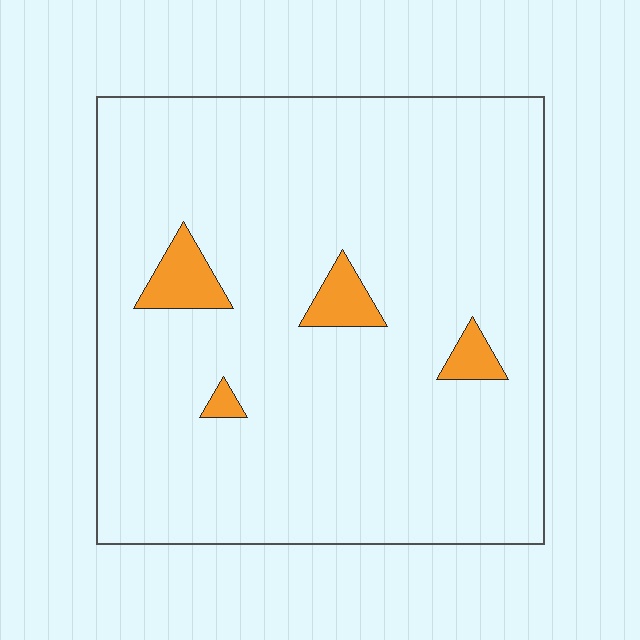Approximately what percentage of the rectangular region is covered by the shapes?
Approximately 5%.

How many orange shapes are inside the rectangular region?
4.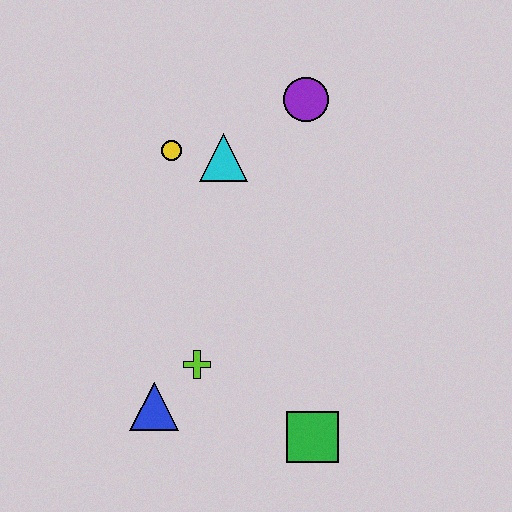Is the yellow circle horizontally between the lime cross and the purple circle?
No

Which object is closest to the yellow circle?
The cyan triangle is closest to the yellow circle.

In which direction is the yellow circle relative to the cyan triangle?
The yellow circle is to the left of the cyan triangle.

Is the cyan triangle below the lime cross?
No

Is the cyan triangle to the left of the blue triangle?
No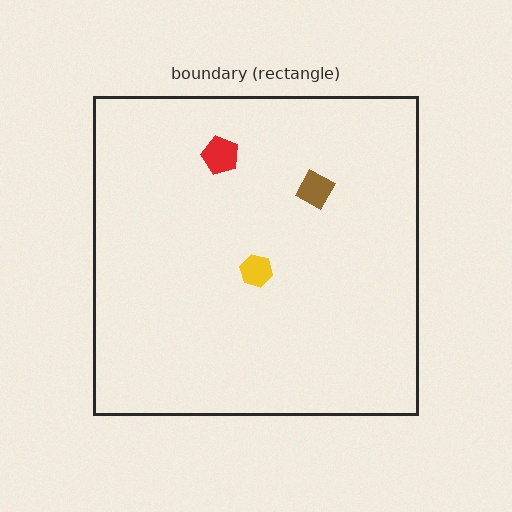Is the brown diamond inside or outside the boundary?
Inside.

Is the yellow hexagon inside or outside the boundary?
Inside.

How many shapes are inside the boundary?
3 inside, 0 outside.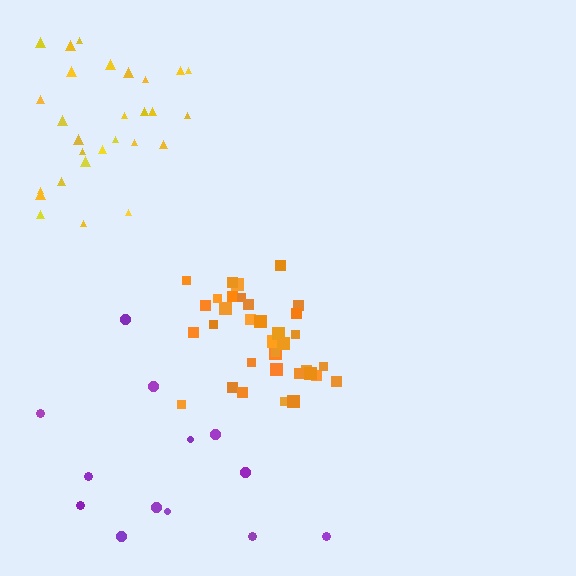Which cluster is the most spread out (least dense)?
Purple.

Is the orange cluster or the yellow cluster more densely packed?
Orange.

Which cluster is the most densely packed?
Orange.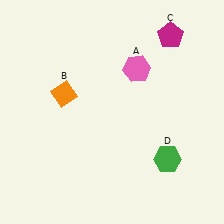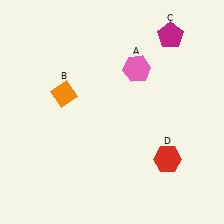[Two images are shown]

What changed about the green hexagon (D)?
In Image 1, D is green. In Image 2, it changed to red.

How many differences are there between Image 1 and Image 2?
There is 1 difference between the two images.